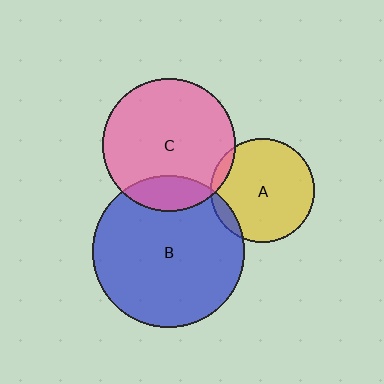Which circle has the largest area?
Circle B (blue).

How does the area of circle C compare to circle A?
Approximately 1.6 times.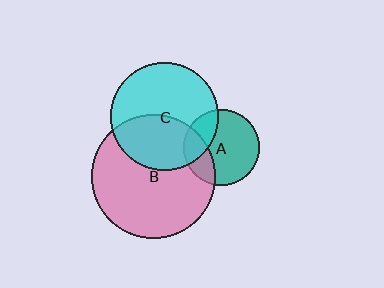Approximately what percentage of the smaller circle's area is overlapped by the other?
Approximately 25%.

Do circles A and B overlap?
Yes.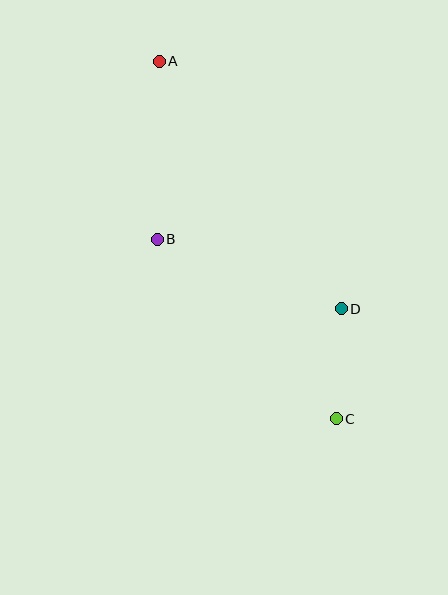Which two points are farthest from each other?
Points A and C are farthest from each other.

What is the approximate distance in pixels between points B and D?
The distance between B and D is approximately 197 pixels.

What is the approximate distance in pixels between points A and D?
The distance between A and D is approximately 307 pixels.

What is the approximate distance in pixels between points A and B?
The distance between A and B is approximately 178 pixels.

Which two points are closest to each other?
Points C and D are closest to each other.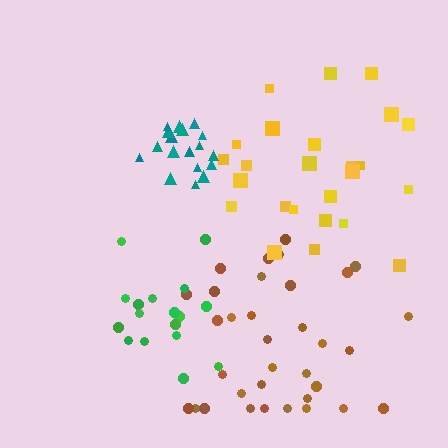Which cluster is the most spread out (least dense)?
Yellow.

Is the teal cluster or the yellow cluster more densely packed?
Teal.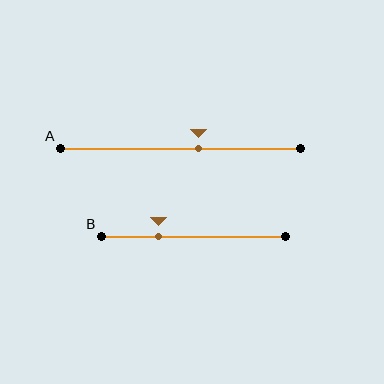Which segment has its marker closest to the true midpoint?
Segment A has its marker closest to the true midpoint.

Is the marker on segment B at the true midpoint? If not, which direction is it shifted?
No, the marker on segment B is shifted to the left by about 19% of the segment length.